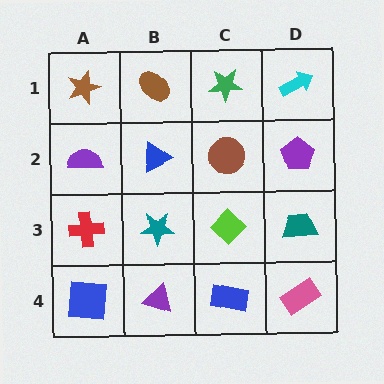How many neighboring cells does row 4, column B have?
3.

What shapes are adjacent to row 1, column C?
A brown circle (row 2, column C), a brown ellipse (row 1, column B), a cyan arrow (row 1, column D).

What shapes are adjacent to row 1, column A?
A purple semicircle (row 2, column A), a brown ellipse (row 1, column B).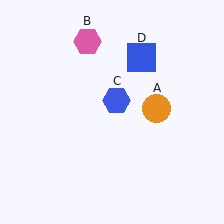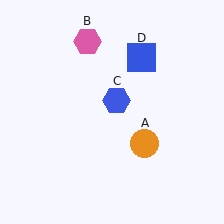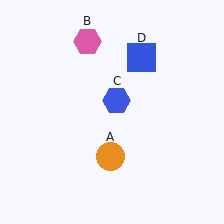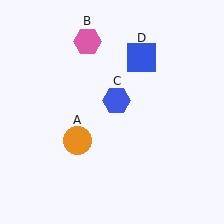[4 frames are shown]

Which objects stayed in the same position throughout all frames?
Pink hexagon (object B) and blue hexagon (object C) and blue square (object D) remained stationary.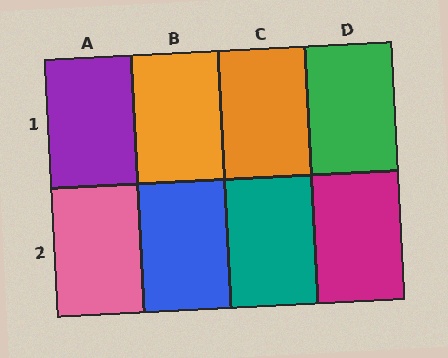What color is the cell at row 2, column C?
Teal.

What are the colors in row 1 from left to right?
Purple, orange, orange, green.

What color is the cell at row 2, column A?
Pink.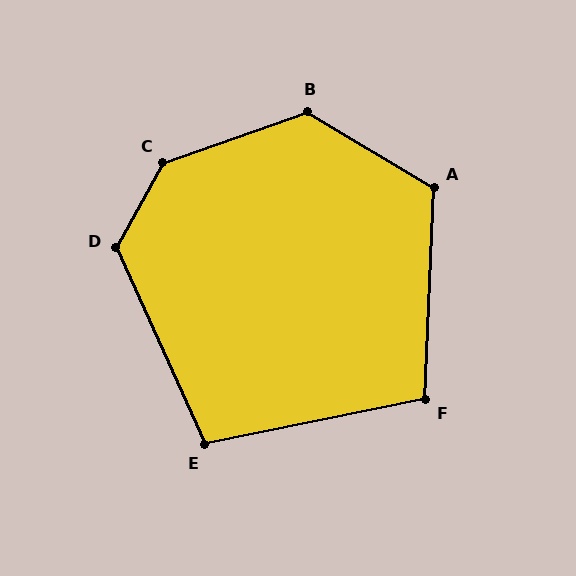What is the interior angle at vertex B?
Approximately 130 degrees (obtuse).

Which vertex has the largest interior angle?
C, at approximately 139 degrees.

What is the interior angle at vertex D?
Approximately 126 degrees (obtuse).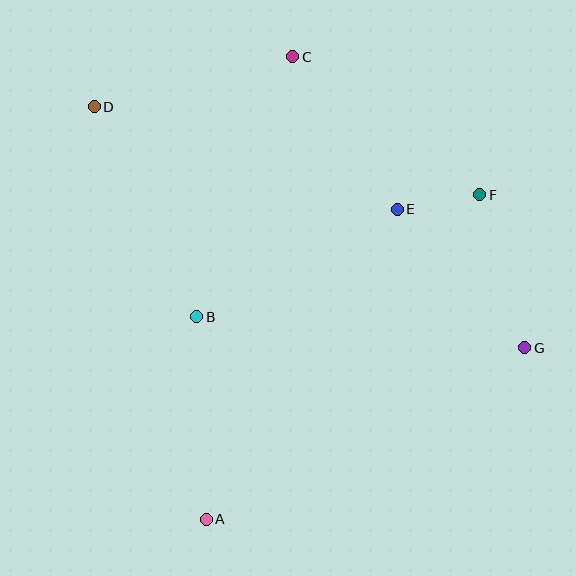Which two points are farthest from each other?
Points D and G are farthest from each other.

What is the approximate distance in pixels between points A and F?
The distance between A and F is approximately 425 pixels.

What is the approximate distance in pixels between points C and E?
The distance between C and E is approximately 185 pixels.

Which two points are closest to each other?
Points E and F are closest to each other.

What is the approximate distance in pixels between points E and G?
The distance between E and G is approximately 188 pixels.